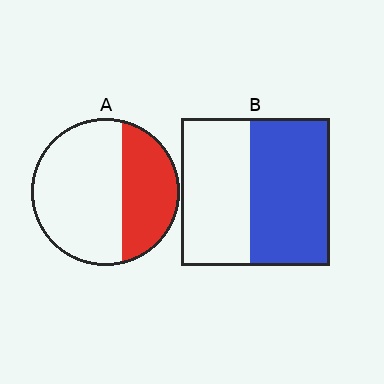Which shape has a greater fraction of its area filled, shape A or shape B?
Shape B.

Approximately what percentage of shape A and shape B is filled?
A is approximately 35% and B is approximately 55%.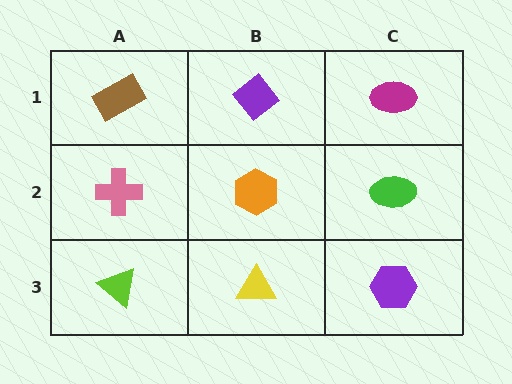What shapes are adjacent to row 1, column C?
A green ellipse (row 2, column C), a purple diamond (row 1, column B).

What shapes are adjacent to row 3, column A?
A pink cross (row 2, column A), a yellow triangle (row 3, column B).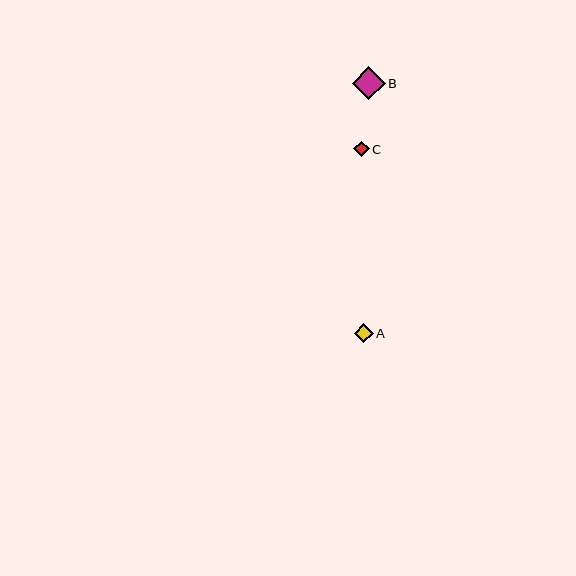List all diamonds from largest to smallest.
From largest to smallest: B, A, C.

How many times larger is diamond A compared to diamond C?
Diamond A is approximately 1.2 times the size of diamond C.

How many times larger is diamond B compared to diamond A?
Diamond B is approximately 1.7 times the size of diamond A.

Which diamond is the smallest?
Diamond C is the smallest with a size of approximately 16 pixels.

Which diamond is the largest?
Diamond B is the largest with a size of approximately 33 pixels.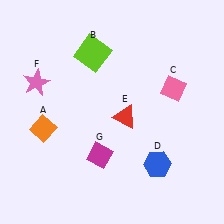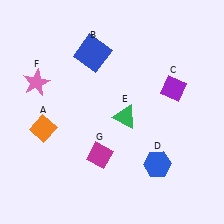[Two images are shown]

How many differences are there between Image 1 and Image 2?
There are 3 differences between the two images.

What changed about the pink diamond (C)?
In Image 1, C is pink. In Image 2, it changed to purple.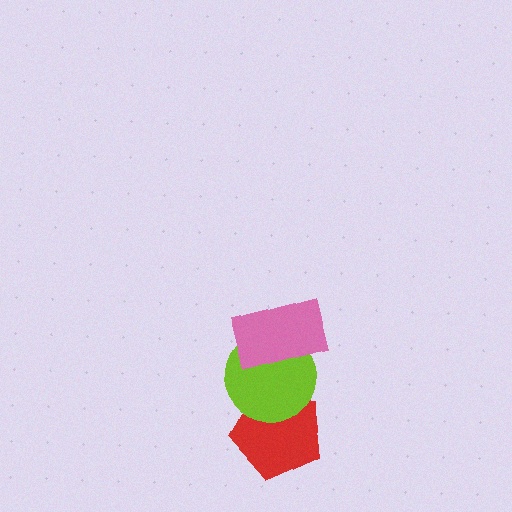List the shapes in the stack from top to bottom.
From top to bottom: the pink rectangle, the lime circle, the red pentagon.